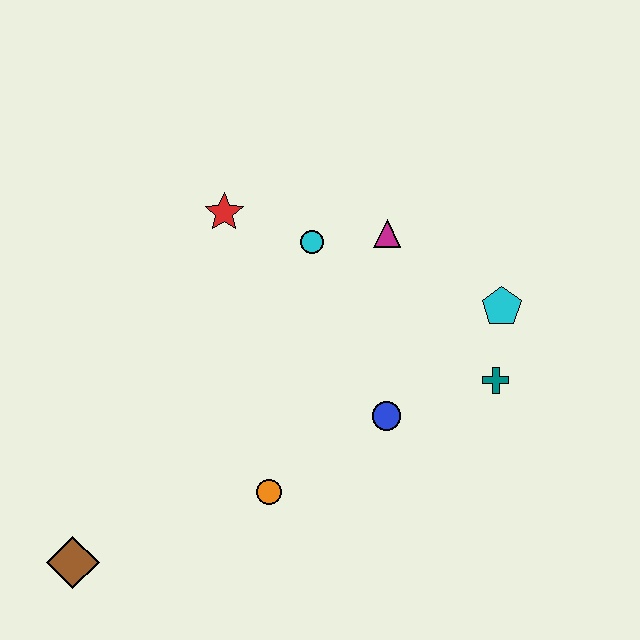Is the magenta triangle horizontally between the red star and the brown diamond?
No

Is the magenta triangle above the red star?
No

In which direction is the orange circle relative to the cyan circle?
The orange circle is below the cyan circle.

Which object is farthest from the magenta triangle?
The brown diamond is farthest from the magenta triangle.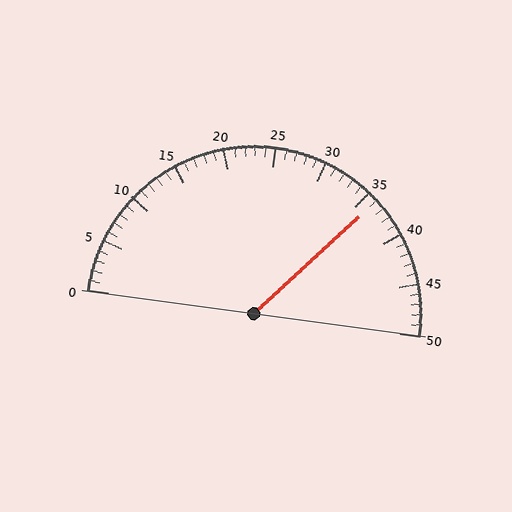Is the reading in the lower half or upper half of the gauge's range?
The reading is in the upper half of the range (0 to 50).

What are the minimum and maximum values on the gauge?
The gauge ranges from 0 to 50.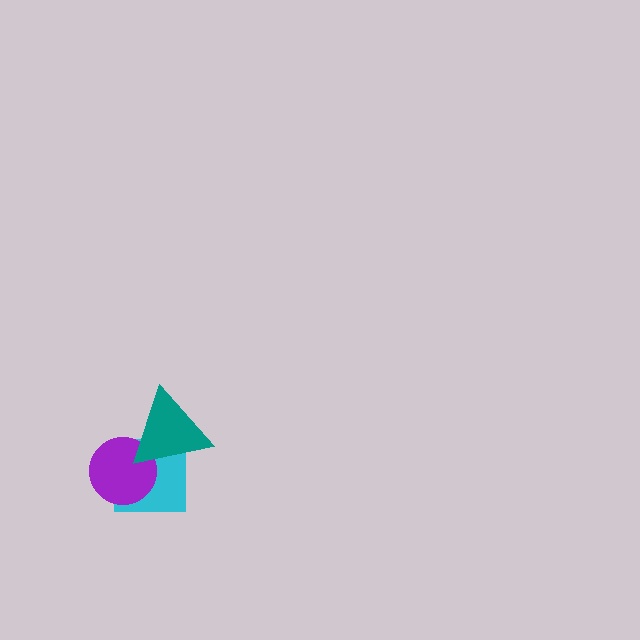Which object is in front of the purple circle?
The teal triangle is in front of the purple circle.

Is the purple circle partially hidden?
Yes, it is partially covered by another shape.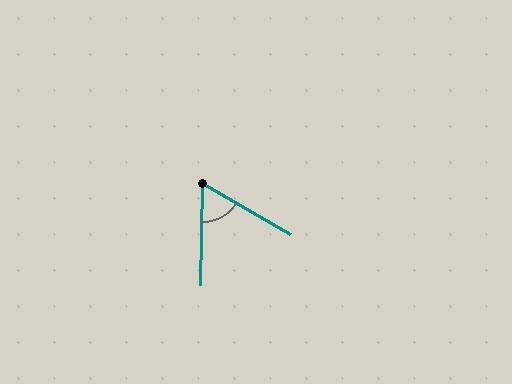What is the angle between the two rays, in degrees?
Approximately 61 degrees.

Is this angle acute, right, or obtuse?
It is acute.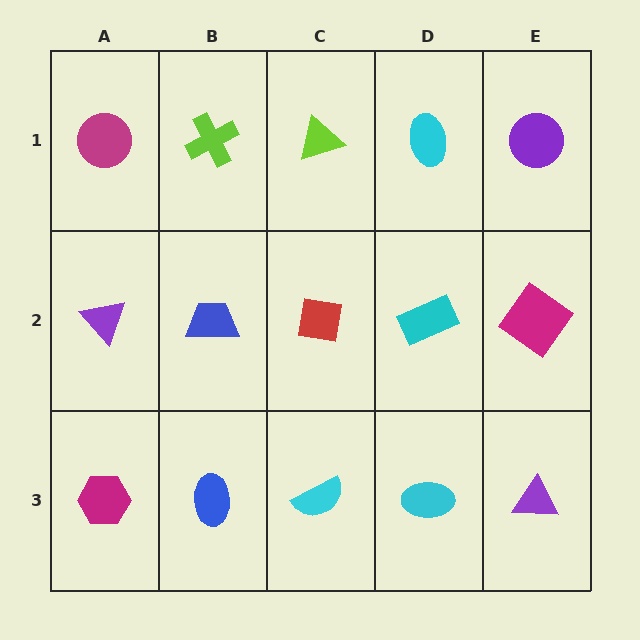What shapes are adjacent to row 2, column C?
A lime triangle (row 1, column C), a cyan semicircle (row 3, column C), a blue trapezoid (row 2, column B), a cyan rectangle (row 2, column D).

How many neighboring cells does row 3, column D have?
3.